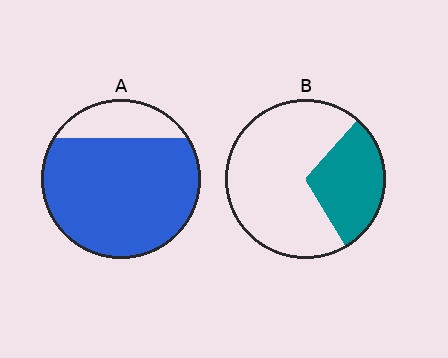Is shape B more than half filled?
No.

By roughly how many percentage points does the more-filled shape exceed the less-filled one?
By roughly 50 percentage points (A over B).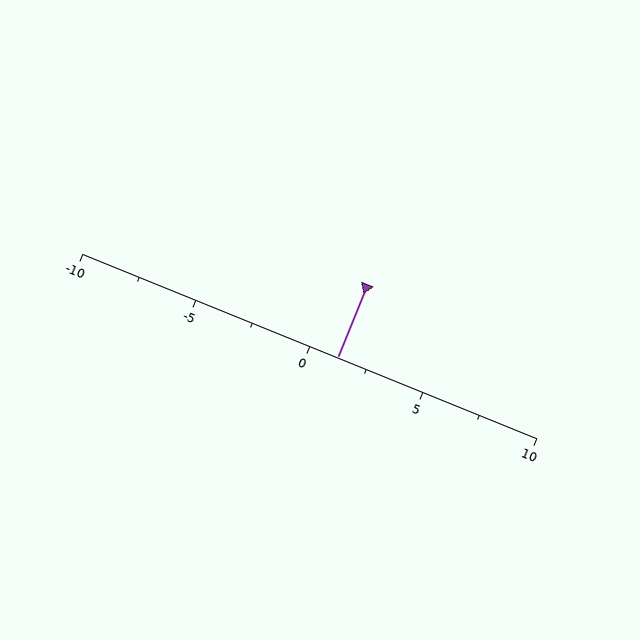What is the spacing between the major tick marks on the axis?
The major ticks are spaced 5 apart.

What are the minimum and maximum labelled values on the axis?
The axis runs from -10 to 10.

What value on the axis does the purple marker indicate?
The marker indicates approximately 1.2.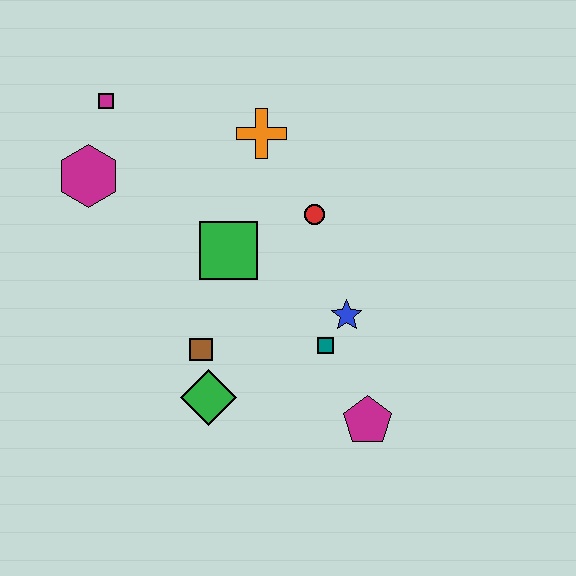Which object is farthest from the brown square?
The magenta square is farthest from the brown square.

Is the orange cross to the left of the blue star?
Yes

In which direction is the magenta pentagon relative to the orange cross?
The magenta pentagon is below the orange cross.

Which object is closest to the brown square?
The green diamond is closest to the brown square.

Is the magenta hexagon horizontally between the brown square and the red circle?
No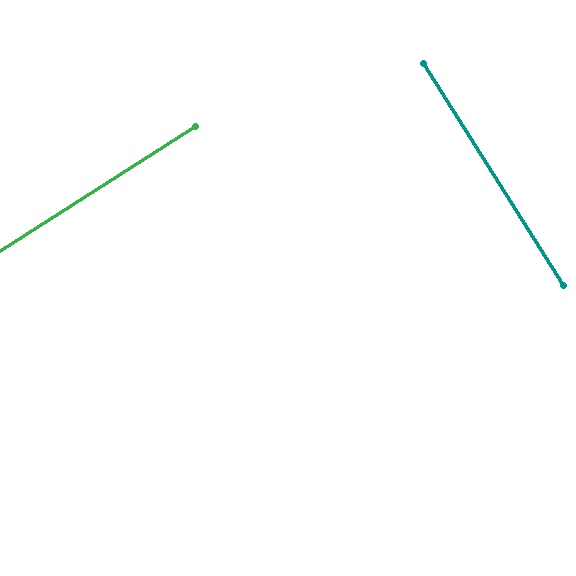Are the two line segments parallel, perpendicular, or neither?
Perpendicular — they meet at approximately 90°.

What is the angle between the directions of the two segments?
Approximately 90 degrees.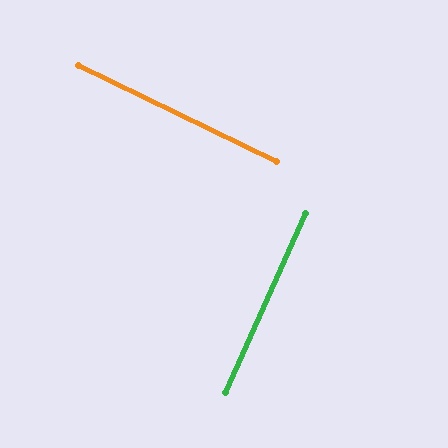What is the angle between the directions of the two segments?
Approximately 88 degrees.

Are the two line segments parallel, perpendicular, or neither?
Perpendicular — they meet at approximately 88°.